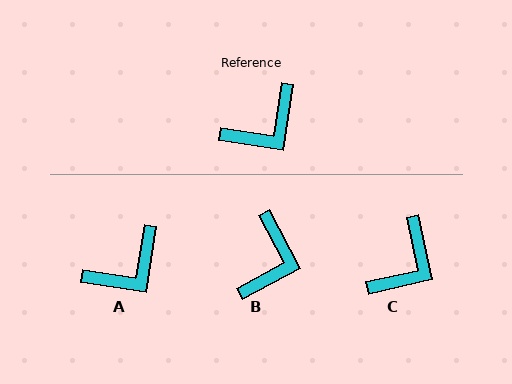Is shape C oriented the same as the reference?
No, it is off by about 21 degrees.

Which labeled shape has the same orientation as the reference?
A.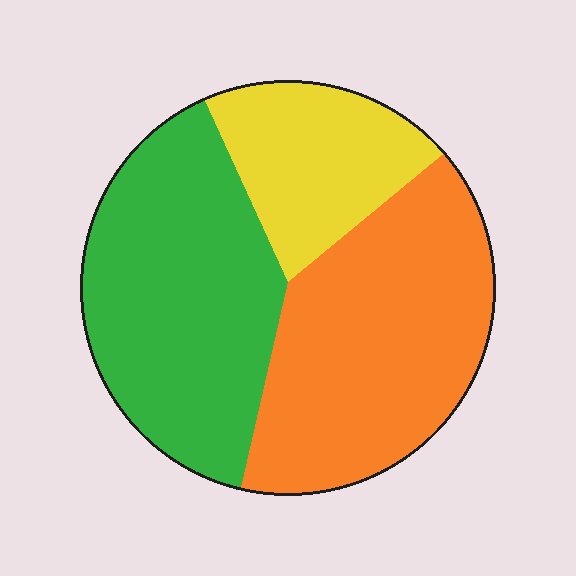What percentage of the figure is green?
Green covers roughly 40% of the figure.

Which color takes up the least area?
Yellow, at roughly 20%.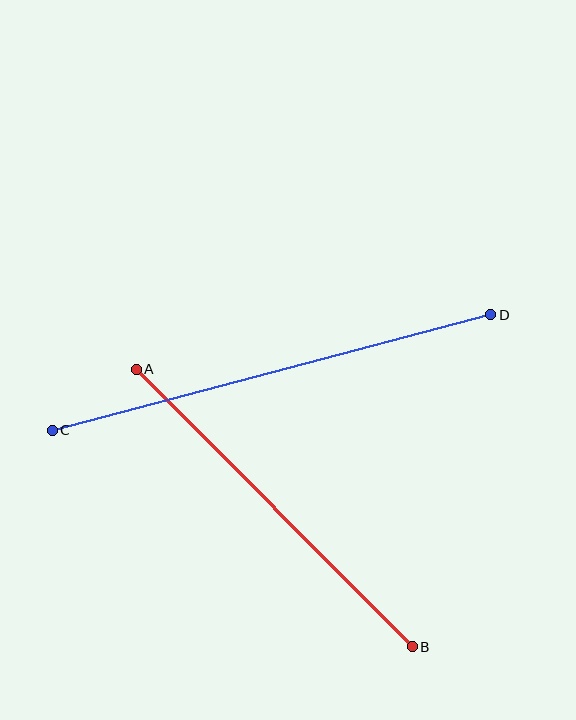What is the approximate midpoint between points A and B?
The midpoint is at approximately (274, 508) pixels.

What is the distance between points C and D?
The distance is approximately 454 pixels.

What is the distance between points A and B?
The distance is approximately 392 pixels.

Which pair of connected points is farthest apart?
Points C and D are farthest apart.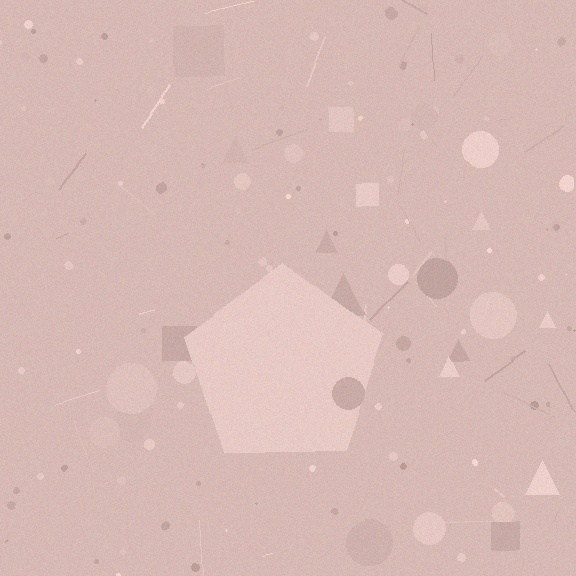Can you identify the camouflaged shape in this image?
The camouflaged shape is a pentagon.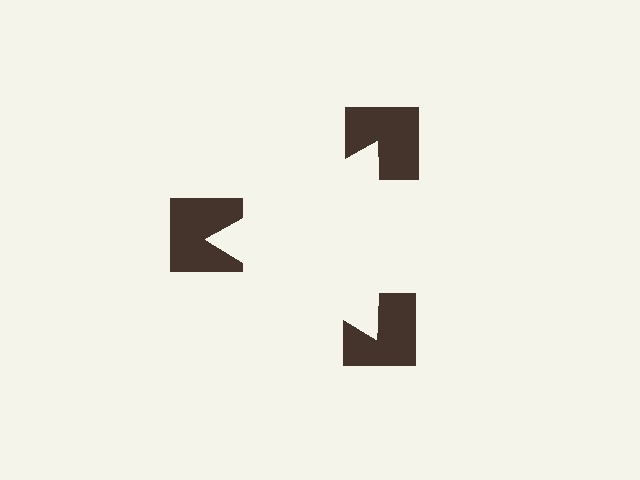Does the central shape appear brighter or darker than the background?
It typically appears slightly brighter than the background, even though no actual brightness change is drawn.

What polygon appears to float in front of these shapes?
An illusory triangle — its edges are inferred from the aligned wedge cuts in the notched squares, not physically drawn.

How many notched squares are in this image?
There are 3 — one at each vertex of the illusory triangle.